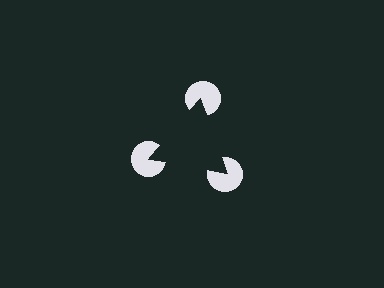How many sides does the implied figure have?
3 sides.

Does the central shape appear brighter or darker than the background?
It typically appears slightly darker than the background, even though no actual brightness change is drawn.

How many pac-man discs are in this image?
There are 3 — one at each vertex of the illusory triangle.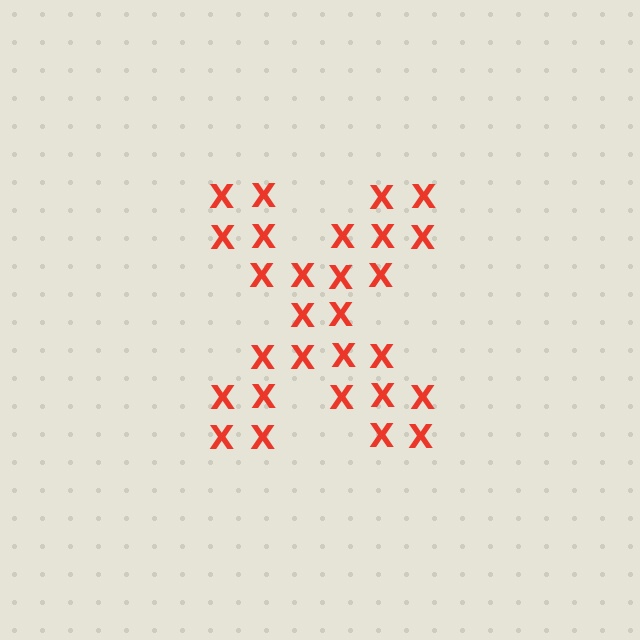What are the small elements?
The small elements are letter X's.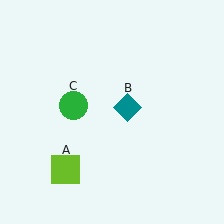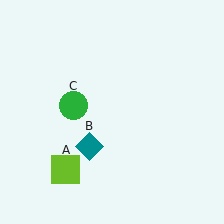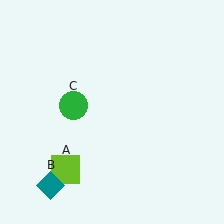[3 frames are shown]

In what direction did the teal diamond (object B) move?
The teal diamond (object B) moved down and to the left.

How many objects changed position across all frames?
1 object changed position: teal diamond (object B).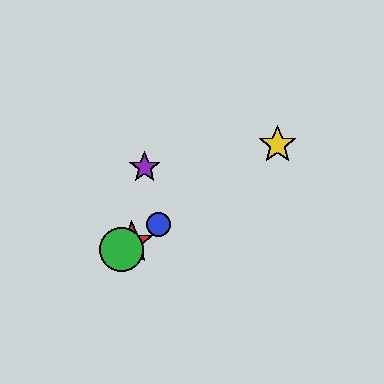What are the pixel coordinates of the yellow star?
The yellow star is at (278, 145).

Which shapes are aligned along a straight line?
The red star, the blue circle, the green circle, the yellow star are aligned along a straight line.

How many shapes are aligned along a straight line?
4 shapes (the red star, the blue circle, the green circle, the yellow star) are aligned along a straight line.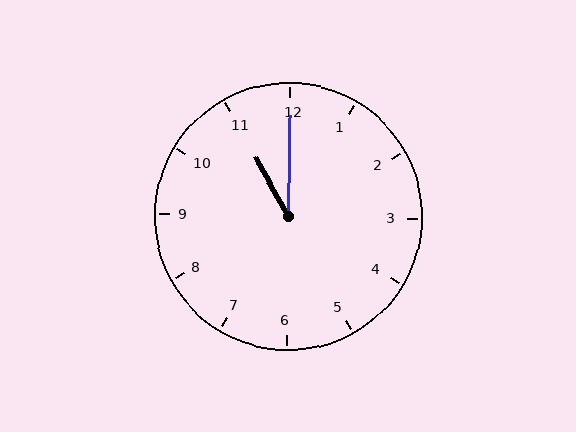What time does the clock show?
11:00.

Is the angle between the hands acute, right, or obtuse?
It is acute.